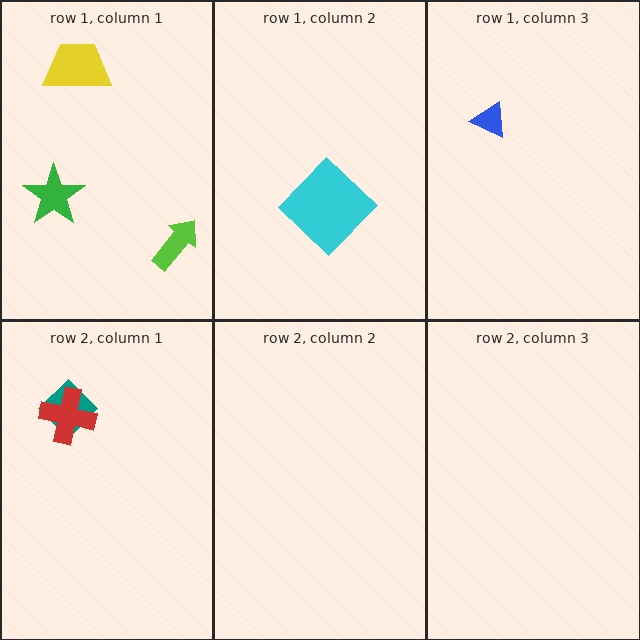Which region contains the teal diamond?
The row 2, column 1 region.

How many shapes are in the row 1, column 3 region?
1.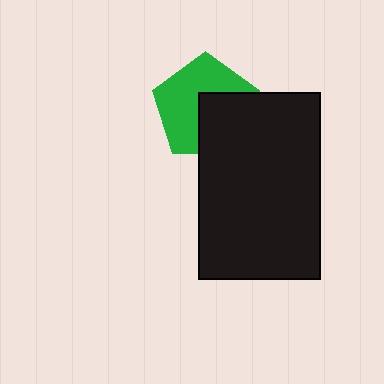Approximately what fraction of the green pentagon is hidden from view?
Roughly 42% of the green pentagon is hidden behind the black rectangle.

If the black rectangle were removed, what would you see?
You would see the complete green pentagon.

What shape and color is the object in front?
The object in front is a black rectangle.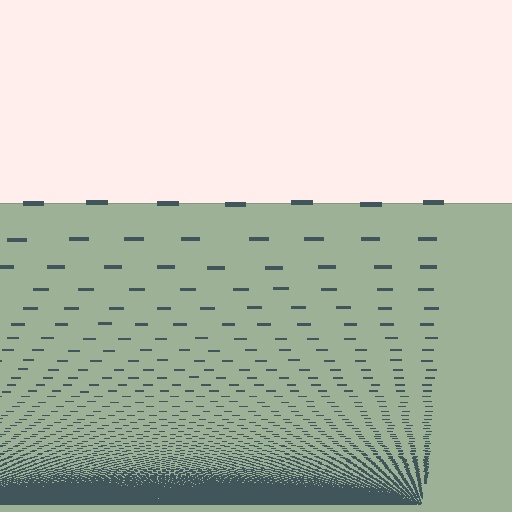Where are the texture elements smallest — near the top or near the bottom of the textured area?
Near the bottom.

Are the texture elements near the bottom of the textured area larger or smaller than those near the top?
Smaller. The gradient is inverted — elements near the bottom are smaller and denser.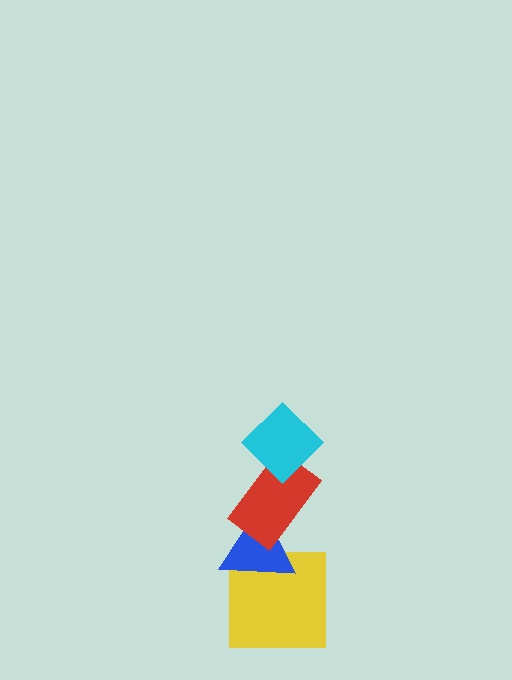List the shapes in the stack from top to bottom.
From top to bottom: the cyan diamond, the red rectangle, the blue triangle, the yellow square.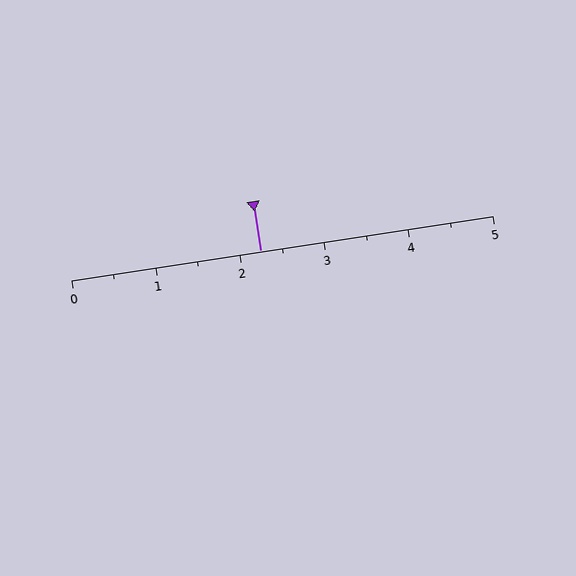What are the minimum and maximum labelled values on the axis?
The axis runs from 0 to 5.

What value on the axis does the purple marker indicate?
The marker indicates approximately 2.2.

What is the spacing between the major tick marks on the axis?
The major ticks are spaced 1 apart.